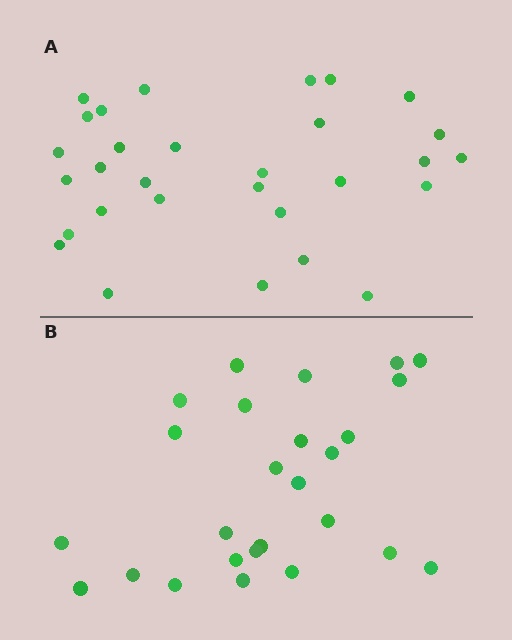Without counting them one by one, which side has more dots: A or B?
Region A (the top region) has more dots.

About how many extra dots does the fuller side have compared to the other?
Region A has about 4 more dots than region B.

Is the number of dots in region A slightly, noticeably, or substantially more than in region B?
Region A has only slightly more — the two regions are fairly close. The ratio is roughly 1.2 to 1.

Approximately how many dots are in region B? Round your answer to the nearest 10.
About 30 dots. (The exact count is 26, which rounds to 30.)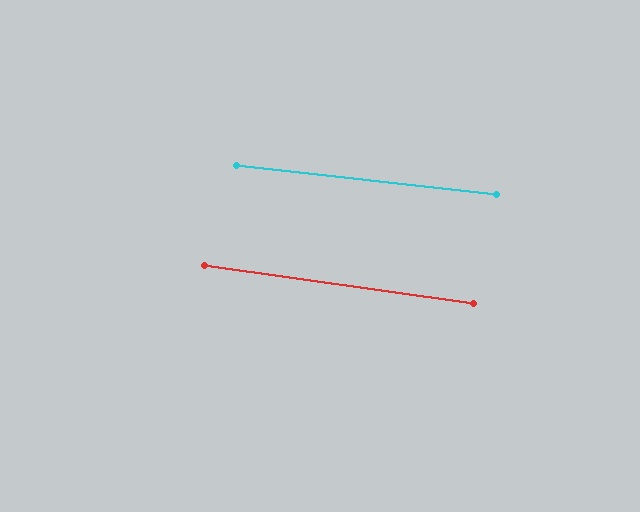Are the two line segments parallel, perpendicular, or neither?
Parallel — their directions differ by only 1.7°.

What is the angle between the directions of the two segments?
Approximately 2 degrees.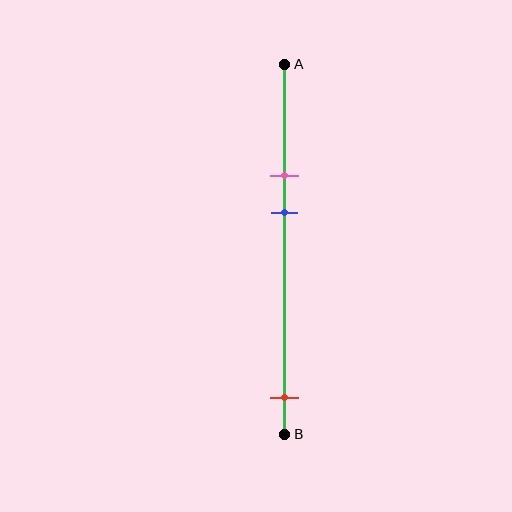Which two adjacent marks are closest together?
The pink and blue marks are the closest adjacent pair.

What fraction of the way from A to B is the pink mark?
The pink mark is approximately 30% (0.3) of the way from A to B.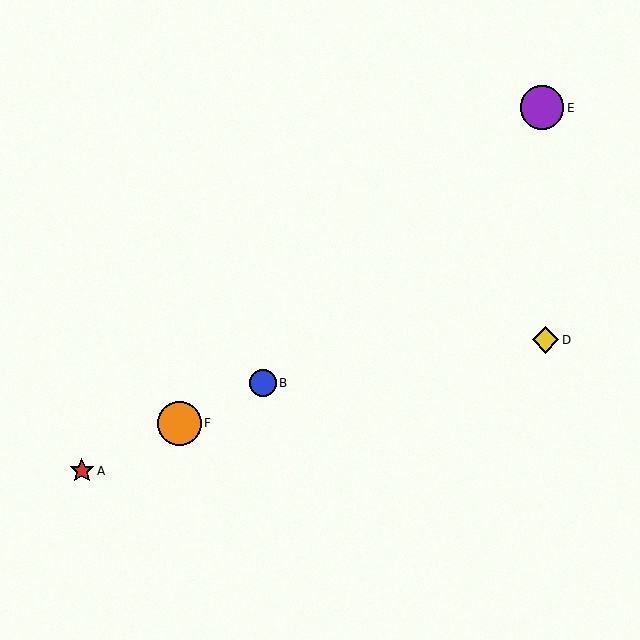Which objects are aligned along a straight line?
Objects A, B, C, F are aligned along a straight line.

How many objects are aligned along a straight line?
4 objects (A, B, C, F) are aligned along a straight line.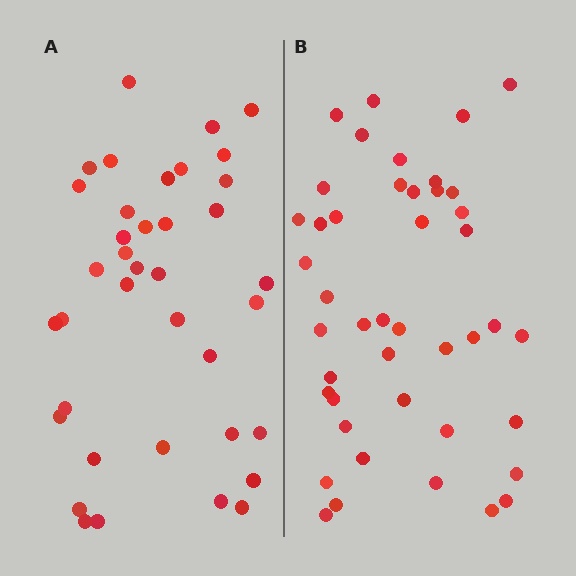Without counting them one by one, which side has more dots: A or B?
Region B (the right region) has more dots.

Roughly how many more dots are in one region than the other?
Region B has about 6 more dots than region A.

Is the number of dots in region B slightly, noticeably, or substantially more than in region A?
Region B has only slightly more — the two regions are fairly close. The ratio is roughly 1.2 to 1.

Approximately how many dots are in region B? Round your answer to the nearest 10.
About 40 dots. (The exact count is 44, which rounds to 40.)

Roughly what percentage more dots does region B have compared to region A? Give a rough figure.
About 15% more.